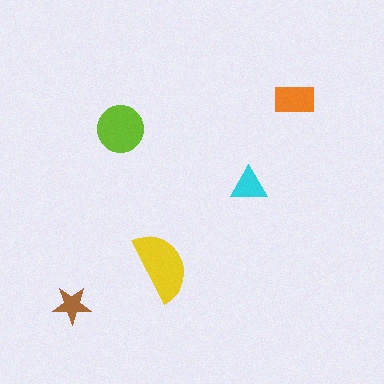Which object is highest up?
The orange rectangle is topmost.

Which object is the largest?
The yellow semicircle.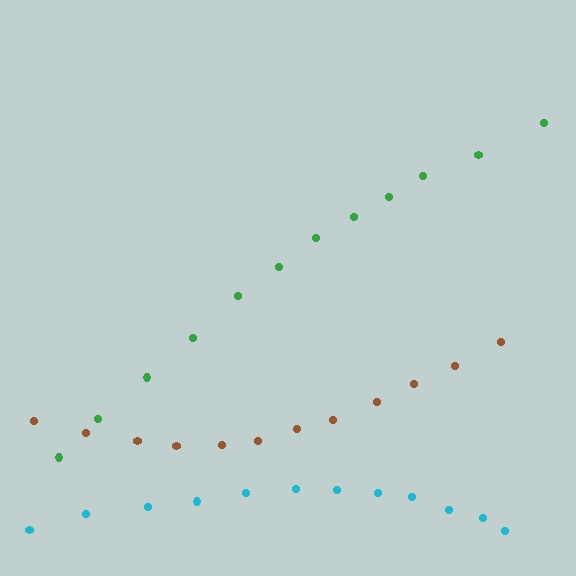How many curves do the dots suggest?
There are 3 distinct paths.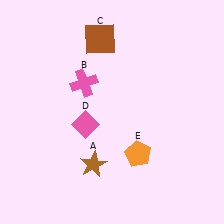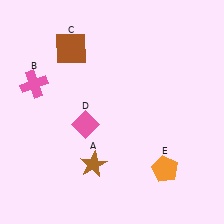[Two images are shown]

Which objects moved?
The objects that moved are: the pink cross (B), the brown square (C), the orange pentagon (E).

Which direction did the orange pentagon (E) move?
The orange pentagon (E) moved right.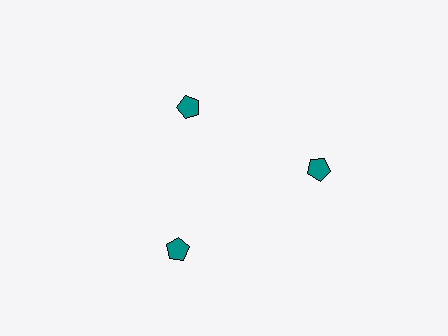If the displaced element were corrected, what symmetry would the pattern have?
It would have 3-fold rotational symmetry — the pattern would map onto itself every 120 degrees.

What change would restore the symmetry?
The symmetry would be restored by moving it outward, back onto the ring so that all 3 pentagons sit at equal angles and equal distance from the center.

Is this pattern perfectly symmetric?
No. The 3 teal pentagons are arranged in a ring, but one element near the 11 o'clock position is pulled inward toward the center, breaking the 3-fold rotational symmetry.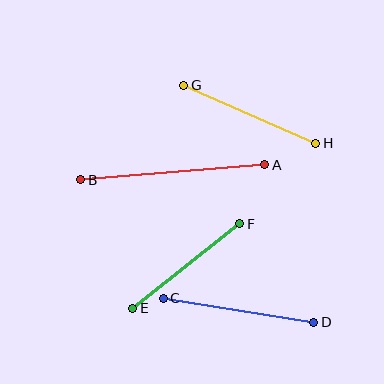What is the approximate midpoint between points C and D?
The midpoint is at approximately (239, 310) pixels.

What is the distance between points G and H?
The distance is approximately 144 pixels.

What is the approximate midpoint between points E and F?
The midpoint is at approximately (186, 266) pixels.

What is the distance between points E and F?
The distance is approximately 137 pixels.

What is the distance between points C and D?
The distance is approximately 153 pixels.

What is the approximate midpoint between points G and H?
The midpoint is at approximately (250, 114) pixels.